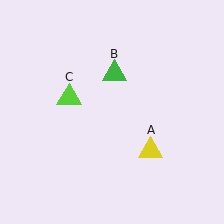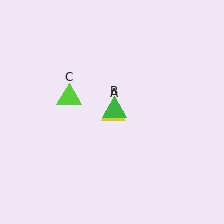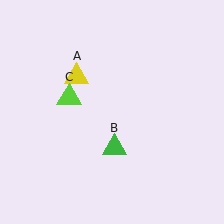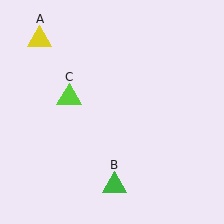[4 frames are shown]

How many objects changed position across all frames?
2 objects changed position: yellow triangle (object A), green triangle (object B).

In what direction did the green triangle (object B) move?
The green triangle (object B) moved down.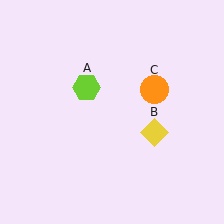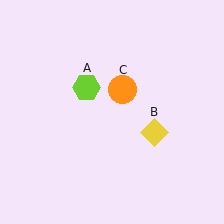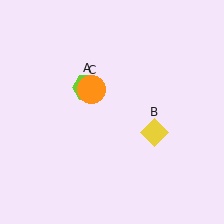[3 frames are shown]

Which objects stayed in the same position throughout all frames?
Lime hexagon (object A) and yellow diamond (object B) remained stationary.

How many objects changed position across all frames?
1 object changed position: orange circle (object C).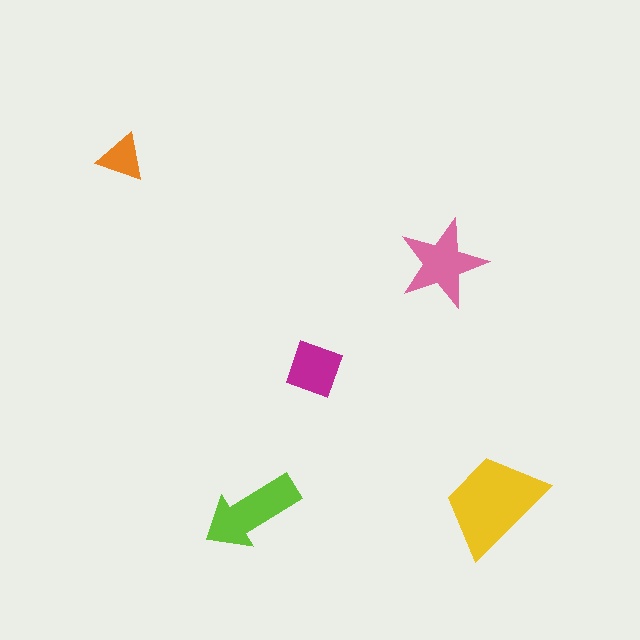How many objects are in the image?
There are 5 objects in the image.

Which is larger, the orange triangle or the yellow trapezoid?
The yellow trapezoid.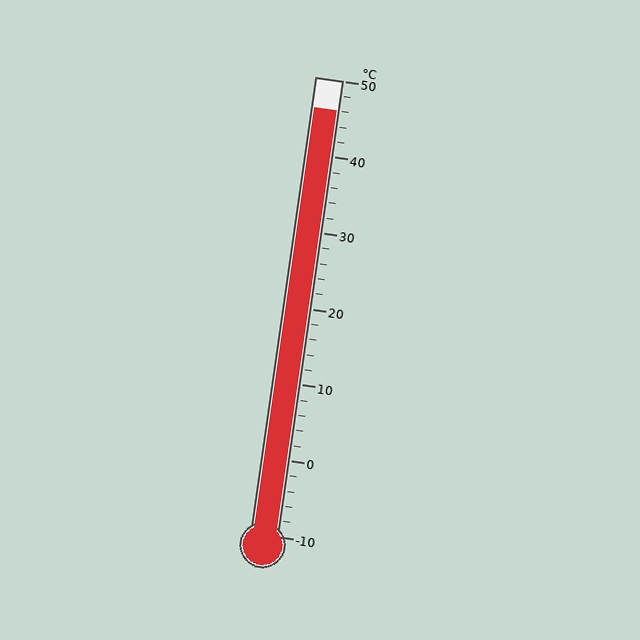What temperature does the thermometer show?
The thermometer shows approximately 46°C.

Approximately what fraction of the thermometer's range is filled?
The thermometer is filled to approximately 95% of its range.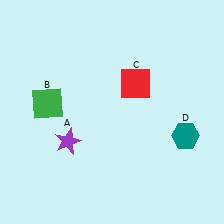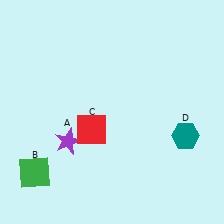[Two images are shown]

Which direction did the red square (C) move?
The red square (C) moved down.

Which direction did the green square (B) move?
The green square (B) moved down.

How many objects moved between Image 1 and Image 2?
2 objects moved between the two images.